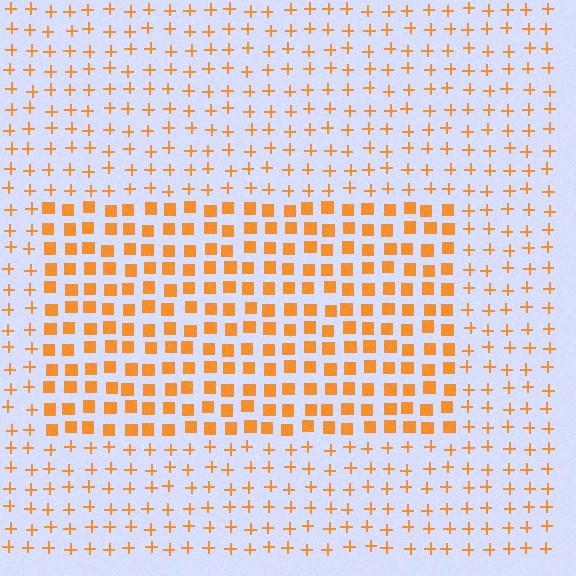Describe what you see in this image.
The image is filled with small orange elements arranged in a uniform grid. A rectangle-shaped region contains squares, while the surrounding area contains plus signs. The boundary is defined purely by the change in element shape.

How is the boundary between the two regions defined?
The boundary is defined by a change in element shape: squares inside vs. plus signs outside. All elements share the same color and spacing.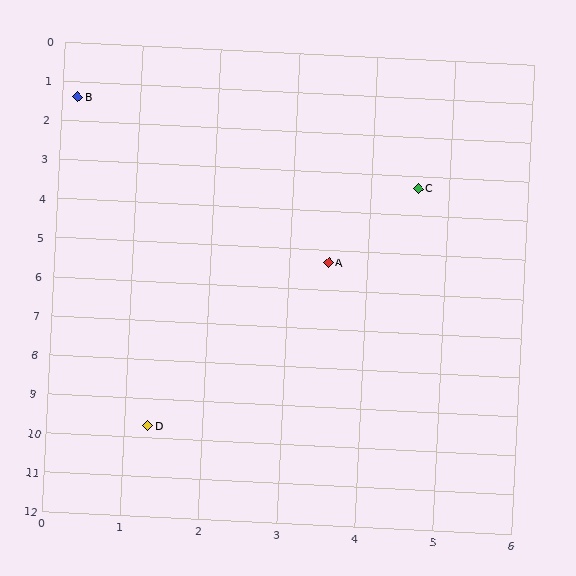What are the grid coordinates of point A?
Point A is at approximately (3.5, 5.3).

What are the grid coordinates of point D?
Point D is at approximately (1.3, 9.7).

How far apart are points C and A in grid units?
Points C and A are about 2.3 grid units apart.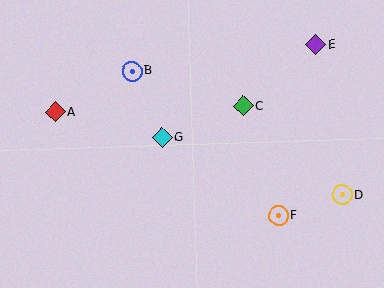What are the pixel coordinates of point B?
Point B is at (132, 71).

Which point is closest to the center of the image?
Point G at (162, 138) is closest to the center.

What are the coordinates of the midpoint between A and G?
The midpoint between A and G is at (108, 125).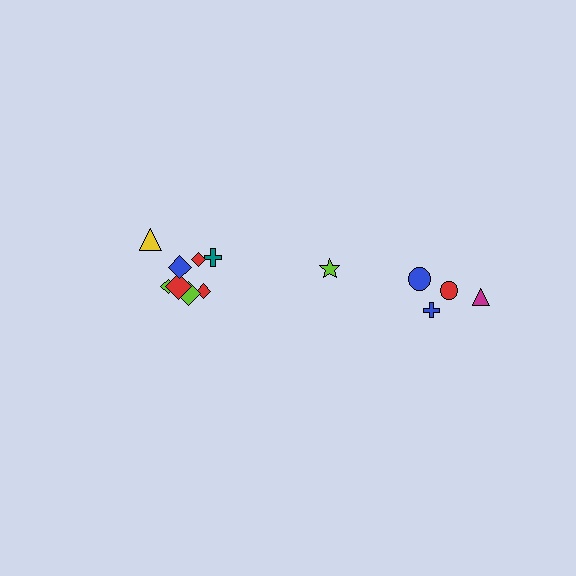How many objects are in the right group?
There are 5 objects.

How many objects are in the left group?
There are 8 objects.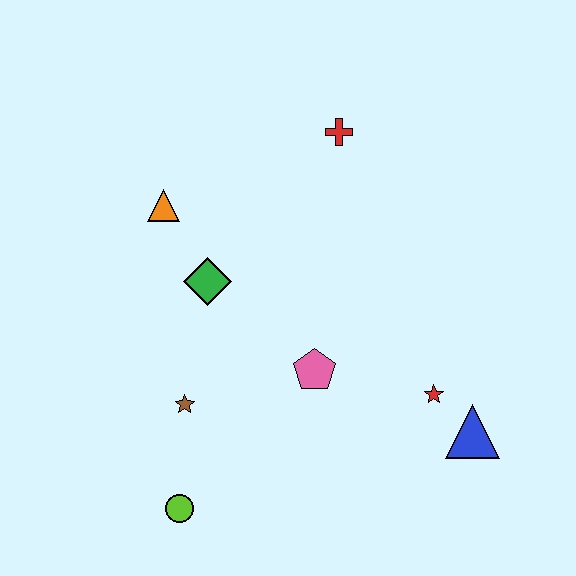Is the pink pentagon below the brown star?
No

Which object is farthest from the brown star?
The red cross is farthest from the brown star.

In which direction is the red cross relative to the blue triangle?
The red cross is above the blue triangle.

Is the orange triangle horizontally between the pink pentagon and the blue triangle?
No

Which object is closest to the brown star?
The lime circle is closest to the brown star.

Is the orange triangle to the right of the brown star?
No